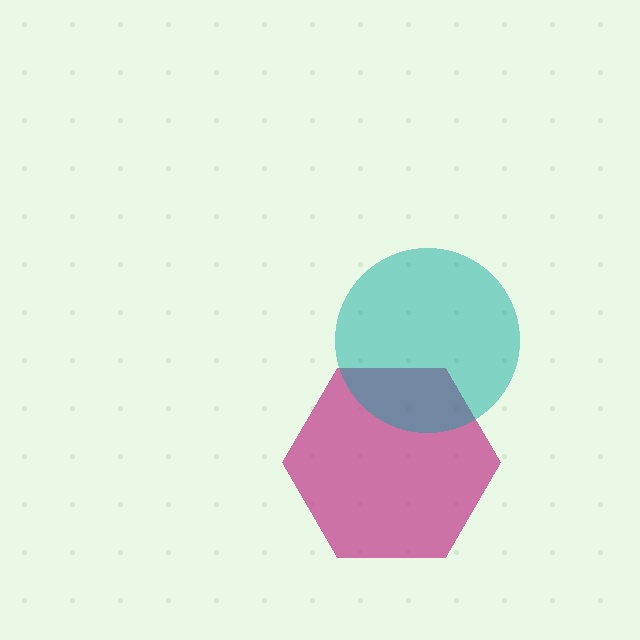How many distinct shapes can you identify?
There are 2 distinct shapes: a magenta hexagon, a teal circle.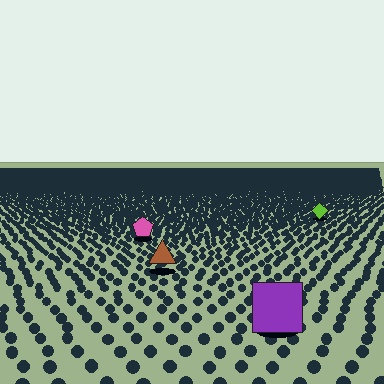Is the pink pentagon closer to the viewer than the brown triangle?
No. The brown triangle is closer — you can tell from the texture gradient: the ground texture is coarser near it.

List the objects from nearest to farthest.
From nearest to farthest: the purple square, the brown triangle, the pink pentagon, the lime diamond.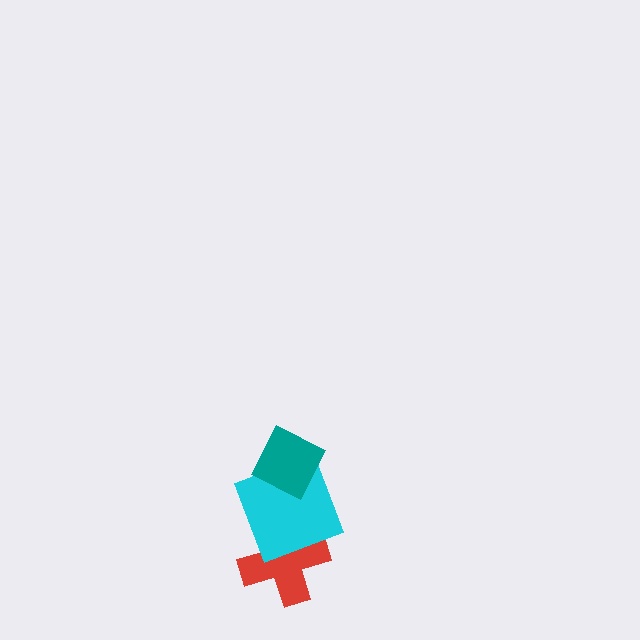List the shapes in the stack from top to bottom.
From top to bottom: the teal diamond, the cyan square, the red cross.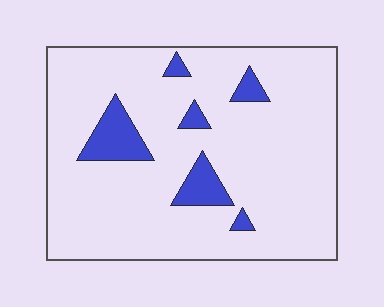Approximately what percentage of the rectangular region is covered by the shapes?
Approximately 10%.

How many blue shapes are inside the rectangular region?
6.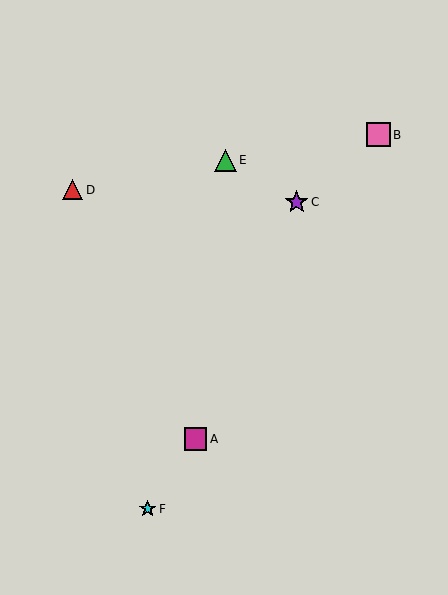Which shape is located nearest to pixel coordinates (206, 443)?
The magenta square (labeled A) at (195, 439) is nearest to that location.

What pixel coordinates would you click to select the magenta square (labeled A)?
Click at (195, 439) to select the magenta square A.